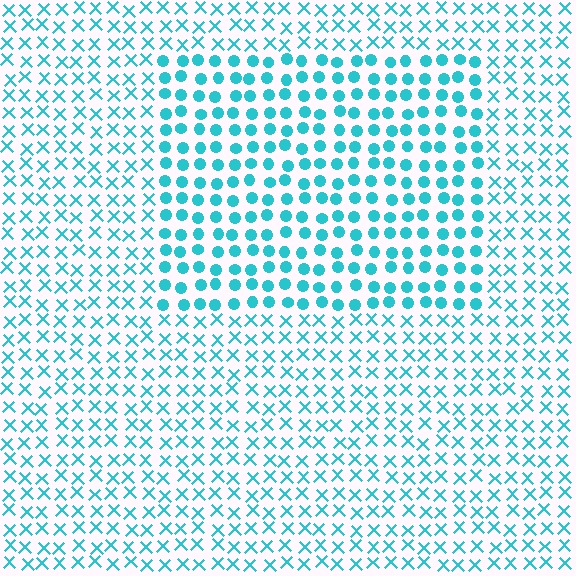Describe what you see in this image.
The image is filled with small cyan elements arranged in a uniform grid. A rectangle-shaped region contains circles, while the surrounding area contains X marks. The boundary is defined purely by the change in element shape.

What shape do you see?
I see a rectangle.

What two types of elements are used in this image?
The image uses circles inside the rectangle region and X marks outside it.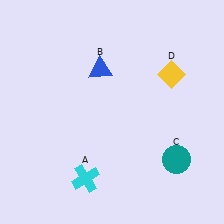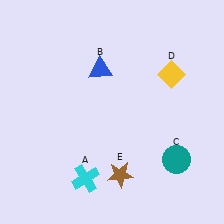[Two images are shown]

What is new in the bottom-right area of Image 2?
A brown star (E) was added in the bottom-right area of Image 2.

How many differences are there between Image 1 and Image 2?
There is 1 difference between the two images.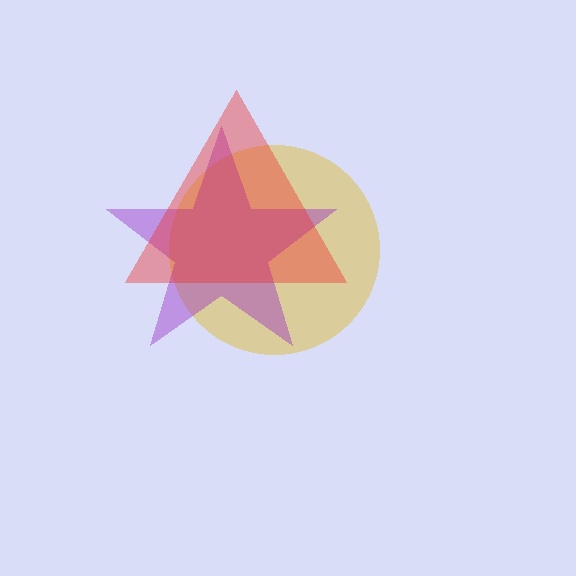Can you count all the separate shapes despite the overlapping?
Yes, there are 3 separate shapes.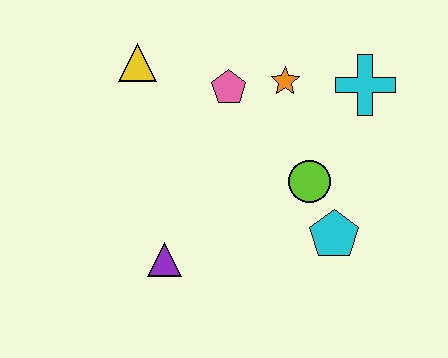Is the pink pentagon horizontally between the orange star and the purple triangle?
Yes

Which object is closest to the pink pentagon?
The orange star is closest to the pink pentagon.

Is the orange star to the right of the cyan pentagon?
No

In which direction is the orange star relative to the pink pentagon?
The orange star is to the right of the pink pentagon.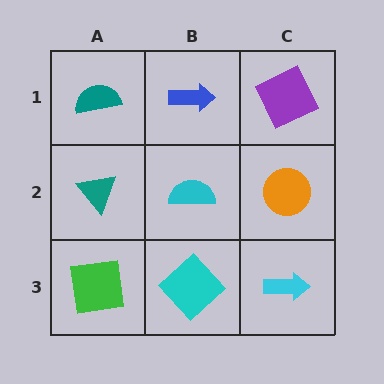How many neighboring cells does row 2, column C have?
3.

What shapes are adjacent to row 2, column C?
A purple square (row 1, column C), a cyan arrow (row 3, column C), a cyan semicircle (row 2, column B).